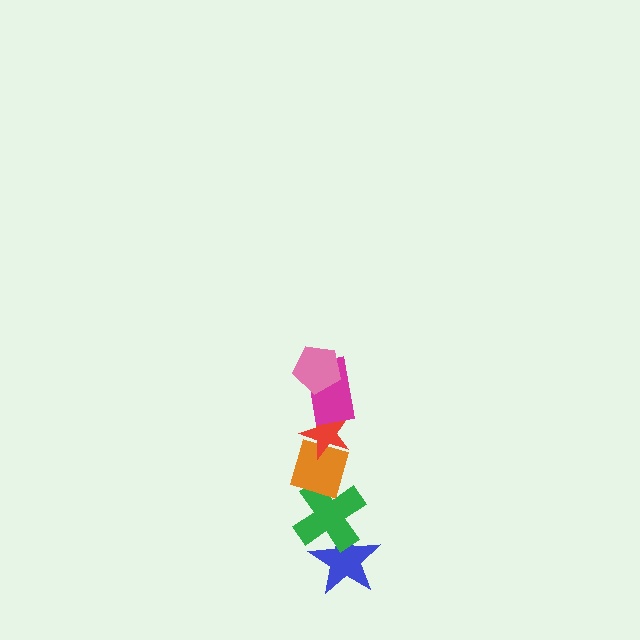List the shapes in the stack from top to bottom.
From top to bottom: the pink pentagon, the magenta rectangle, the red star, the orange diamond, the green cross, the blue star.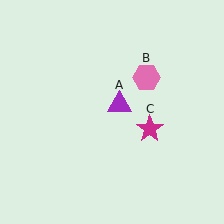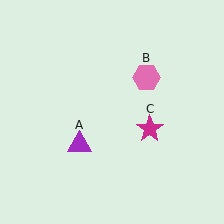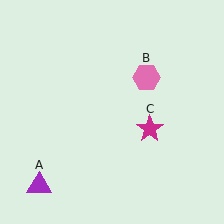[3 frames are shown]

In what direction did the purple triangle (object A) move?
The purple triangle (object A) moved down and to the left.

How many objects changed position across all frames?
1 object changed position: purple triangle (object A).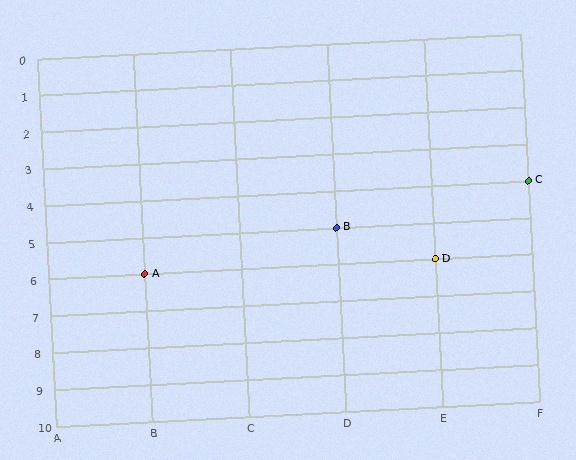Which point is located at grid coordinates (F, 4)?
Point C is at (F, 4).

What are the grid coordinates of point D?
Point D is at grid coordinates (E, 6).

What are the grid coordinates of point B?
Point B is at grid coordinates (D, 5).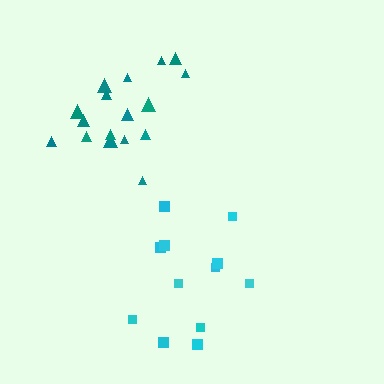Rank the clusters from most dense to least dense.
teal, cyan.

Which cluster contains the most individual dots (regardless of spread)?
Teal (17).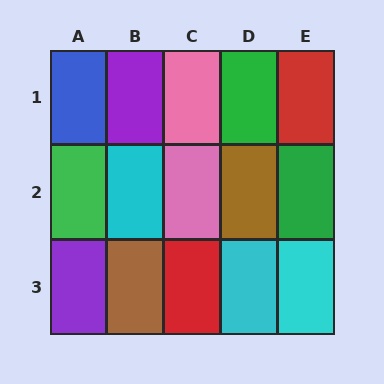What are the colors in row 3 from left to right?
Purple, brown, red, cyan, cyan.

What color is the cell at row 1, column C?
Pink.